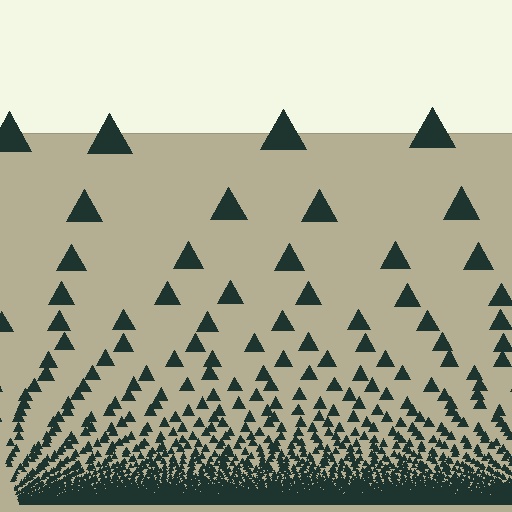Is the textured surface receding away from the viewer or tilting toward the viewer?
The surface appears to tilt toward the viewer. Texture elements get larger and sparser toward the top.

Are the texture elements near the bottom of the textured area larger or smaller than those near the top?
Smaller. The gradient is inverted — elements near the bottom are smaller and denser.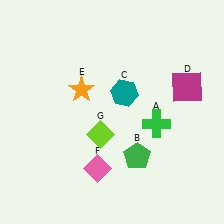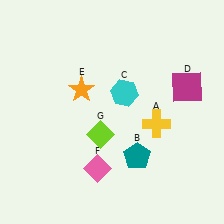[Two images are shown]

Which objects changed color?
A changed from green to yellow. B changed from green to teal. C changed from teal to cyan.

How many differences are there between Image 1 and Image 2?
There are 3 differences between the two images.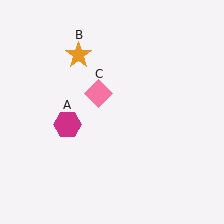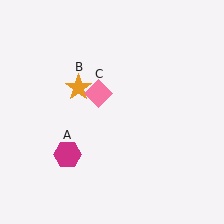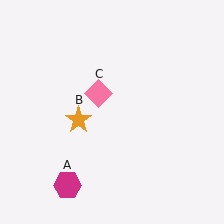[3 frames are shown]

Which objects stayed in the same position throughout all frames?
Pink diamond (object C) remained stationary.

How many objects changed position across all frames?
2 objects changed position: magenta hexagon (object A), orange star (object B).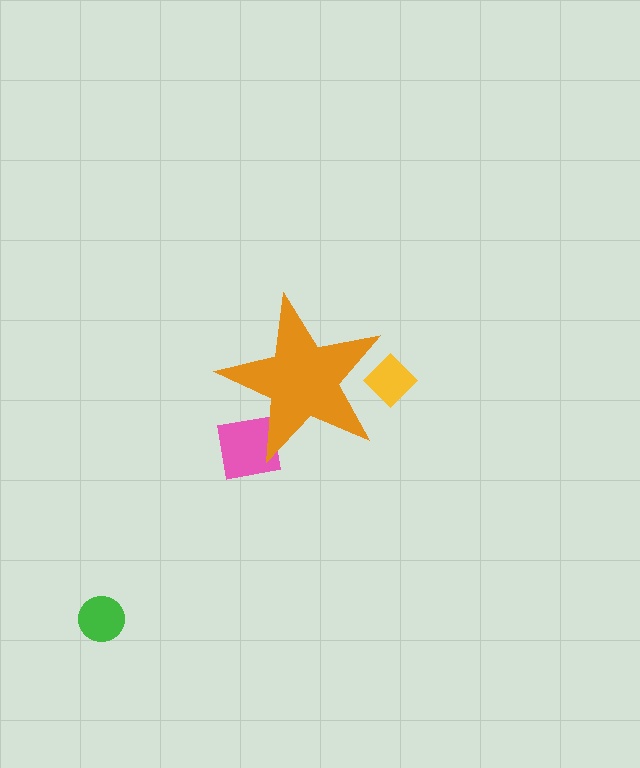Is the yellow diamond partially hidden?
Yes, the yellow diamond is partially hidden behind the orange star.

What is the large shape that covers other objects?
An orange star.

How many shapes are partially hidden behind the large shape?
2 shapes are partially hidden.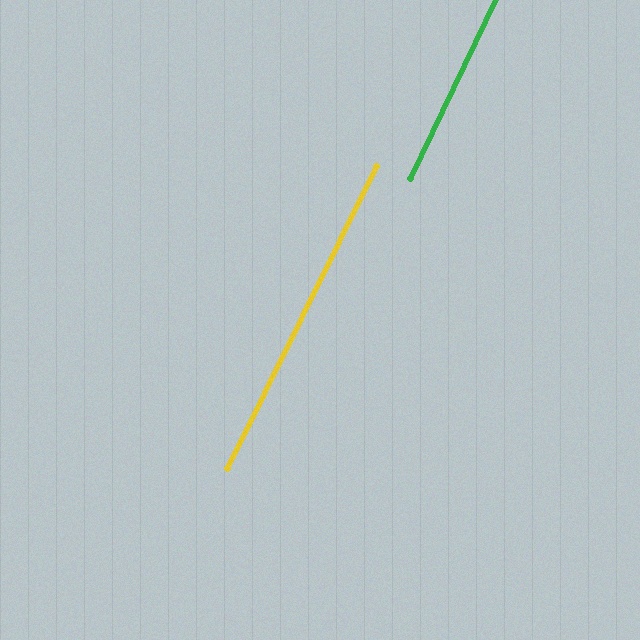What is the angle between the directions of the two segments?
Approximately 1 degree.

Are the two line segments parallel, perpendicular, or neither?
Parallel — their directions differ by only 0.8°.